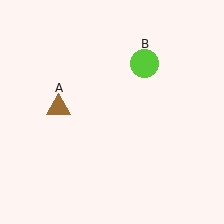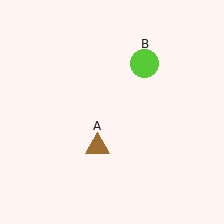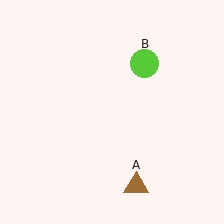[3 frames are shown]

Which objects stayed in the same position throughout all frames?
Lime circle (object B) remained stationary.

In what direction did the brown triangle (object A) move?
The brown triangle (object A) moved down and to the right.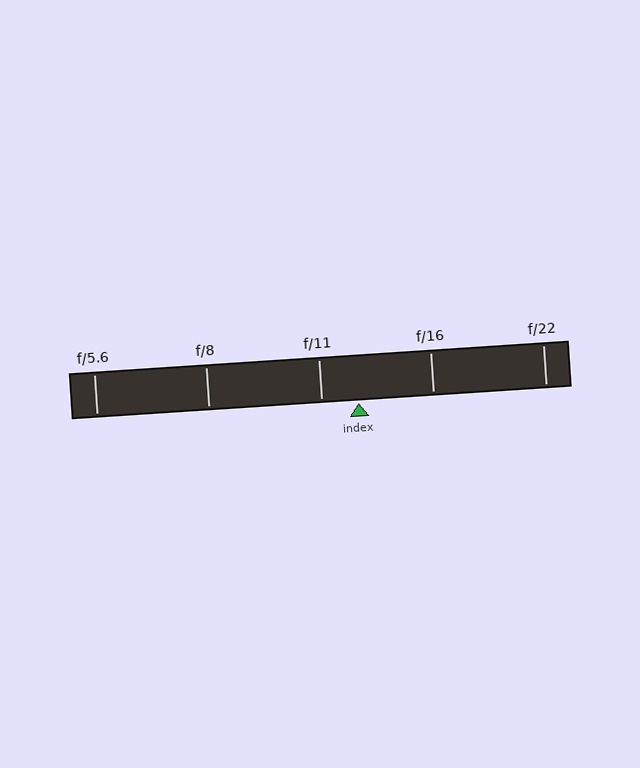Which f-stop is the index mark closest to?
The index mark is closest to f/11.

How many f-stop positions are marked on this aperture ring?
There are 5 f-stop positions marked.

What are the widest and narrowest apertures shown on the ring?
The widest aperture shown is f/5.6 and the narrowest is f/22.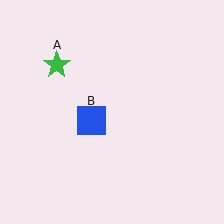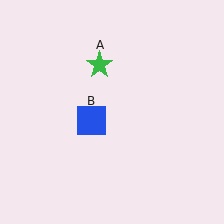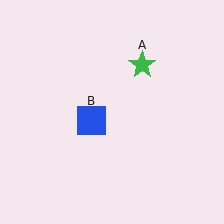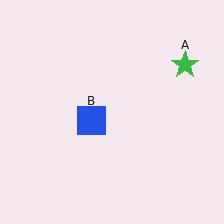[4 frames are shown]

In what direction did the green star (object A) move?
The green star (object A) moved right.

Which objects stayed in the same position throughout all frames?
Blue square (object B) remained stationary.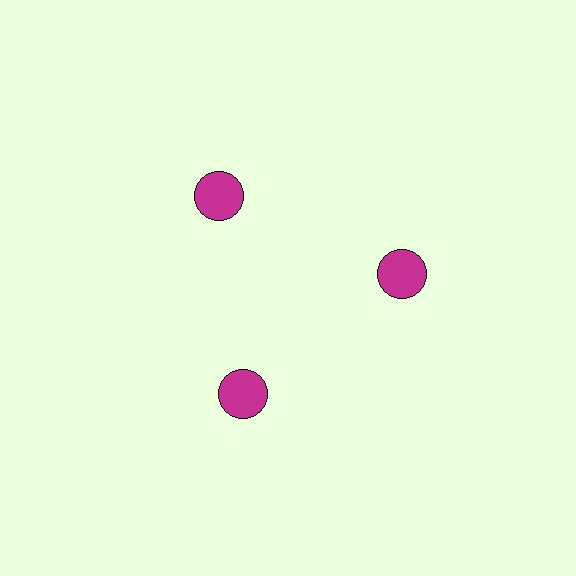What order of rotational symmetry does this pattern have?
This pattern has 3-fold rotational symmetry.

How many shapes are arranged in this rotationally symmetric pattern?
There are 3 shapes, arranged in 3 groups of 1.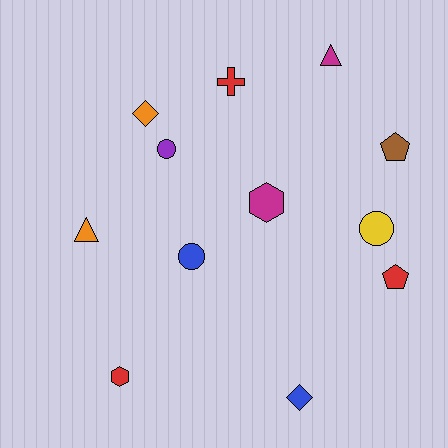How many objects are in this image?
There are 12 objects.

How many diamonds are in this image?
There are 2 diamonds.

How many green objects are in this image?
There are no green objects.